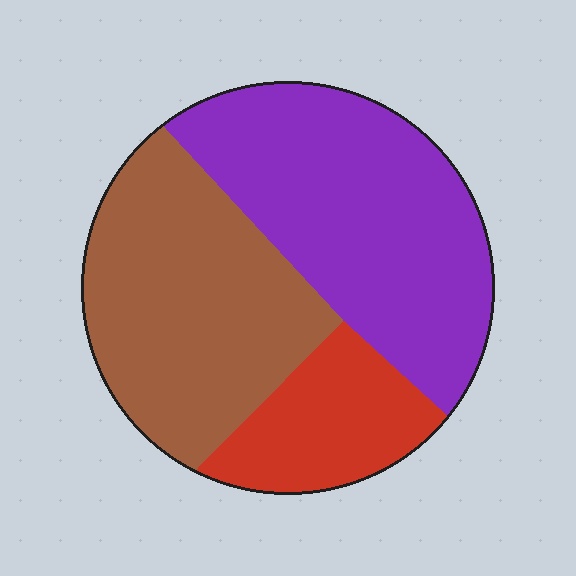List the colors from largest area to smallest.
From largest to smallest: purple, brown, red.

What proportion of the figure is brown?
Brown takes up about two fifths (2/5) of the figure.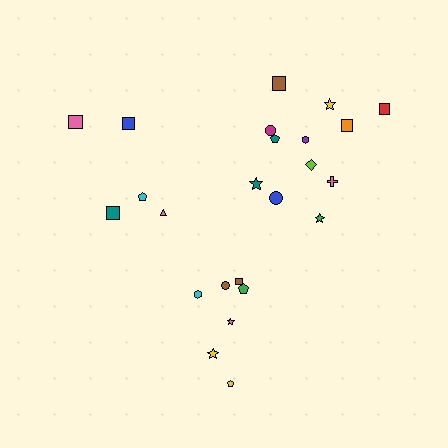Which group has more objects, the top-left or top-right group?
The top-right group.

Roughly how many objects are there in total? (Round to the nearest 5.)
Roughly 25 objects in total.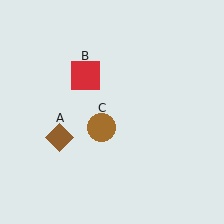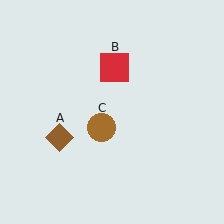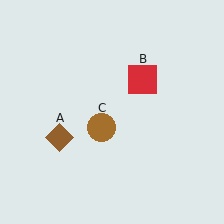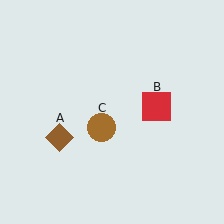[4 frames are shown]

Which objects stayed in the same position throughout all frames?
Brown diamond (object A) and brown circle (object C) remained stationary.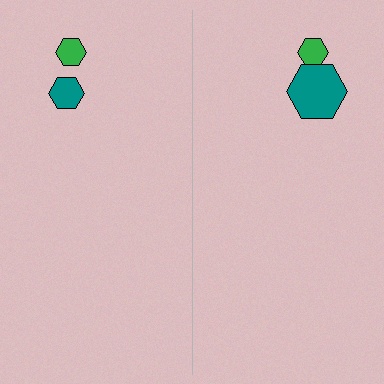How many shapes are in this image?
There are 4 shapes in this image.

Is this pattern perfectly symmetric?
No, the pattern is not perfectly symmetric. The teal hexagon on the right side has a different size than its mirror counterpart.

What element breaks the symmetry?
The teal hexagon on the right side has a different size than its mirror counterpart.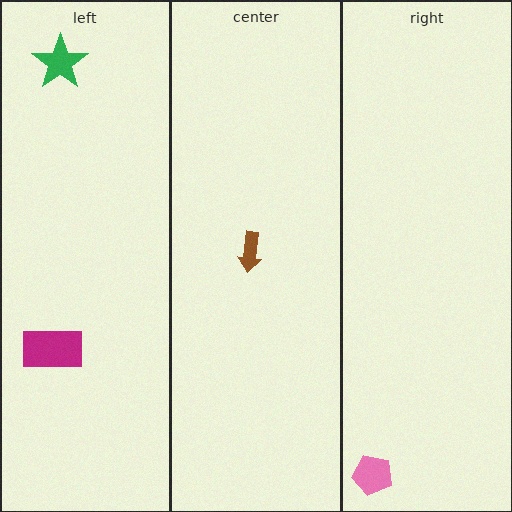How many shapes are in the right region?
1.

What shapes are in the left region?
The green star, the magenta rectangle.